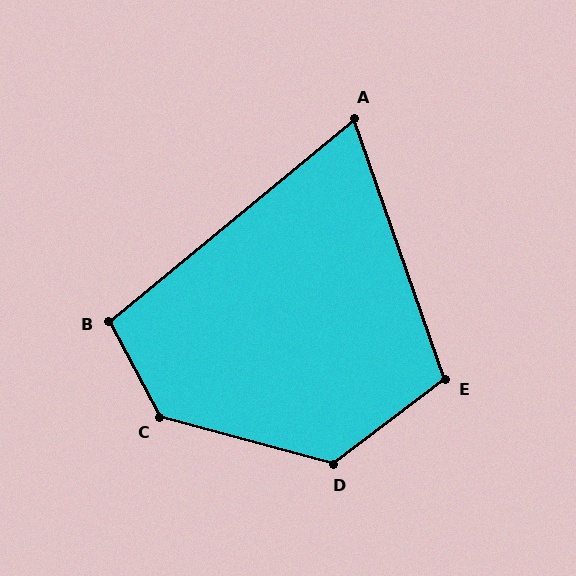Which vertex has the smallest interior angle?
A, at approximately 70 degrees.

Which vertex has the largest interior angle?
C, at approximately 133 degrees.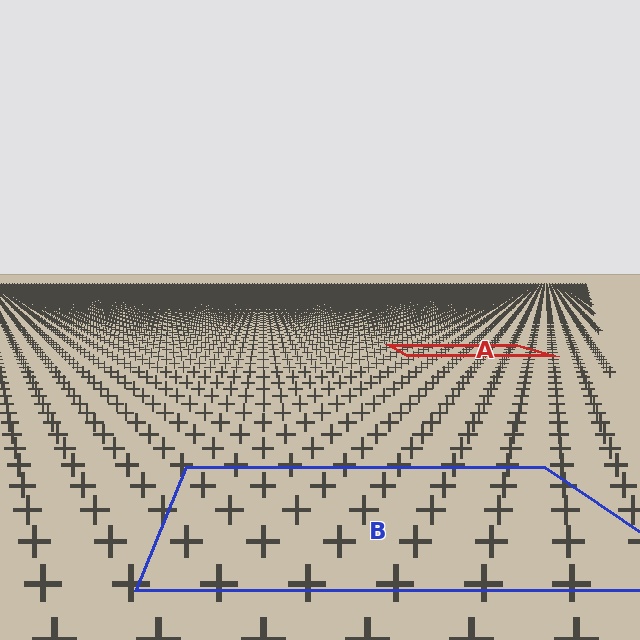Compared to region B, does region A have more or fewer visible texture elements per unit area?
Region A has more texture elements per unit area — they are packed more densely because it is farther away.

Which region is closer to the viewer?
Region B is closer. The texture elements there are larger and more spread out.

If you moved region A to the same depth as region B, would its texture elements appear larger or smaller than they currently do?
They would appear larger. At a closer depth, the same texture elements are projected at a bigger on-screen size.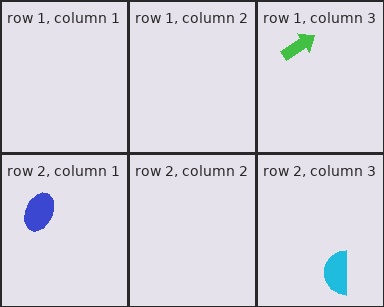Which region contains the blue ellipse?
The row 2, column 1 region.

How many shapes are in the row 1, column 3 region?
1.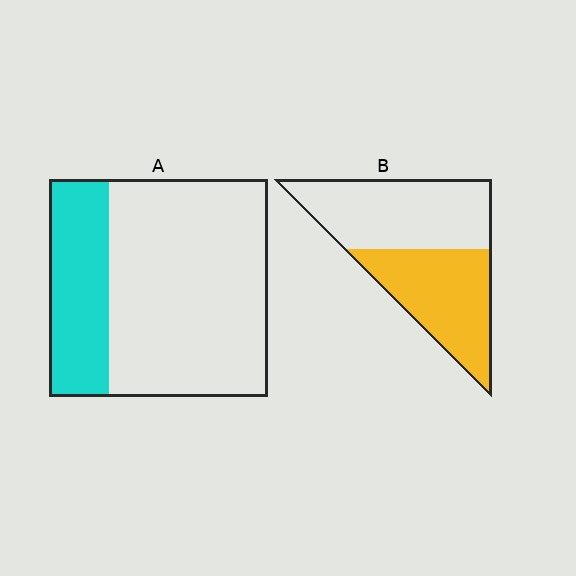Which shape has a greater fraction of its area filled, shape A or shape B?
Shape B.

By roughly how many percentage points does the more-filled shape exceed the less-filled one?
By roughly 20 percentage points (B over A).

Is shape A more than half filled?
No.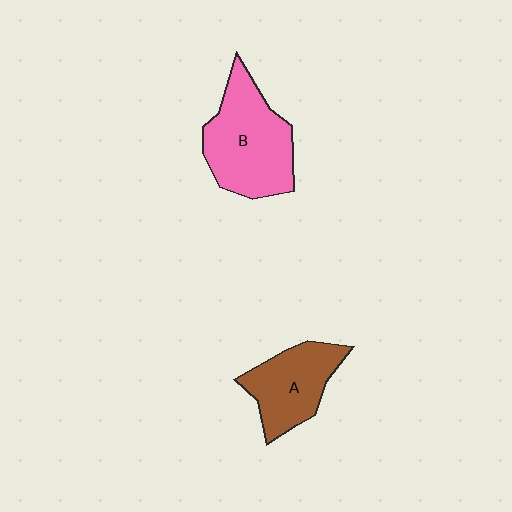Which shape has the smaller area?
Shape A (brown).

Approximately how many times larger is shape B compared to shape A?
Approximately 1.4 times.